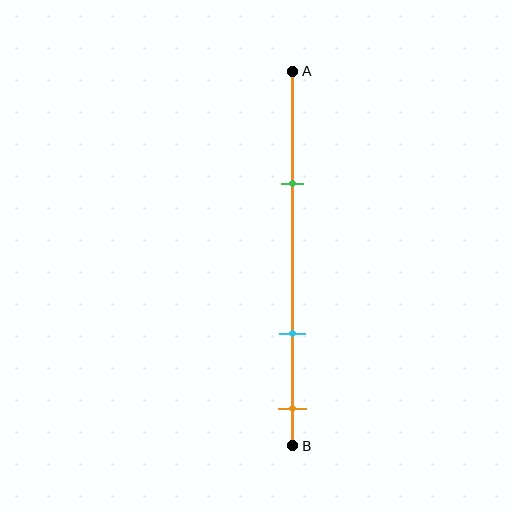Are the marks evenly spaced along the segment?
No, the marks are not evenly spaced.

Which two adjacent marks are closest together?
The cyan and orange marks are the closest adjacent pair.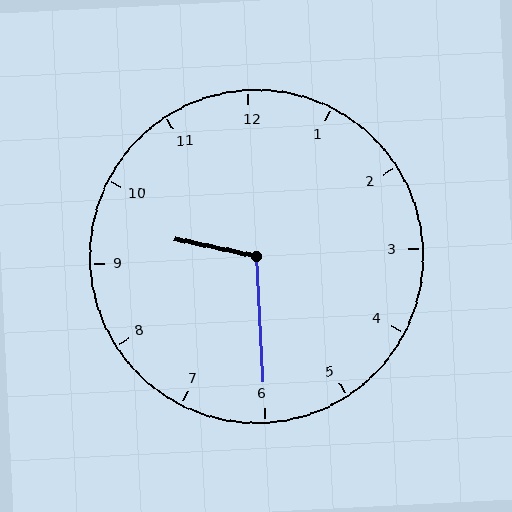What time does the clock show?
9:30.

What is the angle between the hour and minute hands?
Approximately 105 degrees.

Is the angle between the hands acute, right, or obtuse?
It is obtuse.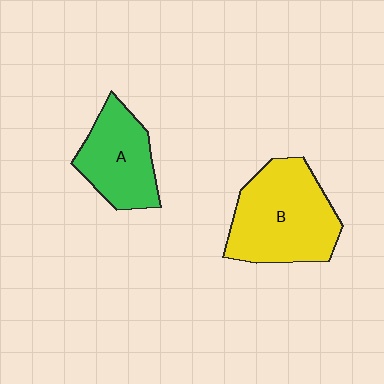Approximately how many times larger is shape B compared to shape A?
Approximately 1.5 times.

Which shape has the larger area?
Shape B (yellow).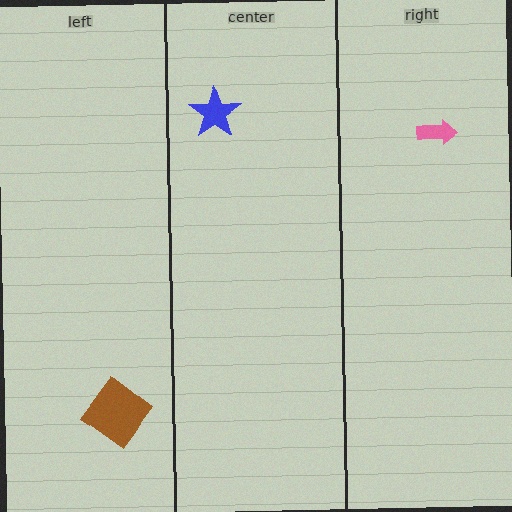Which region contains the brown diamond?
The left region.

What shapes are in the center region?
The blue star.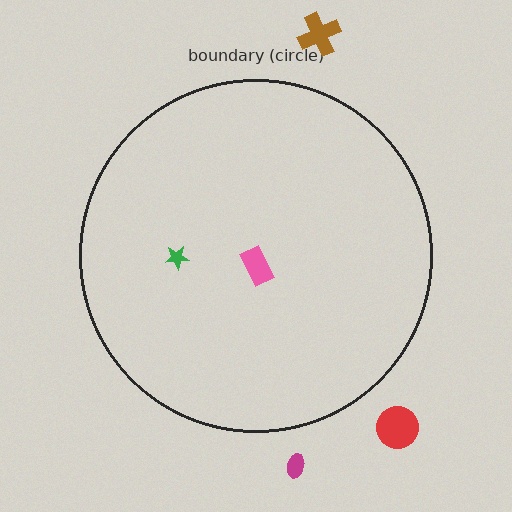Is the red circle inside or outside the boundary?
Outside.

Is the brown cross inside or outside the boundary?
Outside.